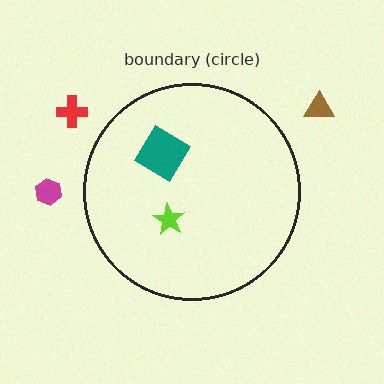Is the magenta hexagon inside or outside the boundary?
Outside.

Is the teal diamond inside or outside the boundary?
Inside.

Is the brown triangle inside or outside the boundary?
Outside.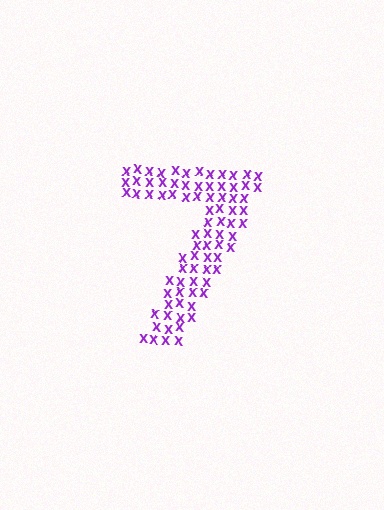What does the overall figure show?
The overall figure shows the digit 7.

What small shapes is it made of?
It is made of small letter X's.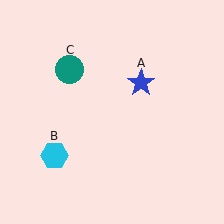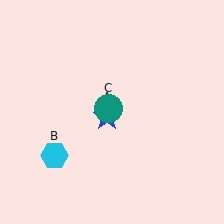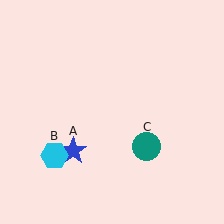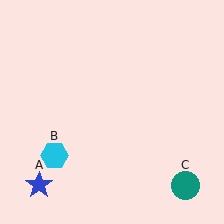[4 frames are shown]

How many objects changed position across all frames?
2 objects changed position: blue star (object A), teal circle (object C).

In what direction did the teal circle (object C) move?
The teal circle (object C) moved down and to the right.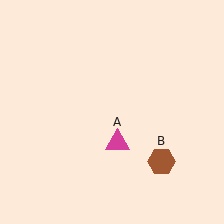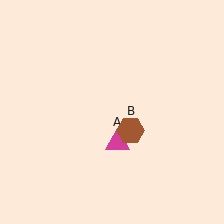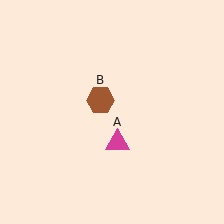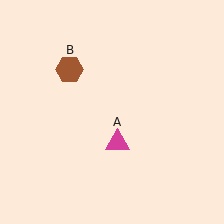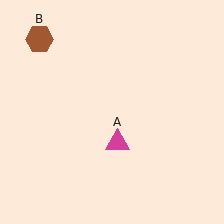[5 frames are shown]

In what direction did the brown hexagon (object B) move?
The brown hexagon (object B) moved up and to the left.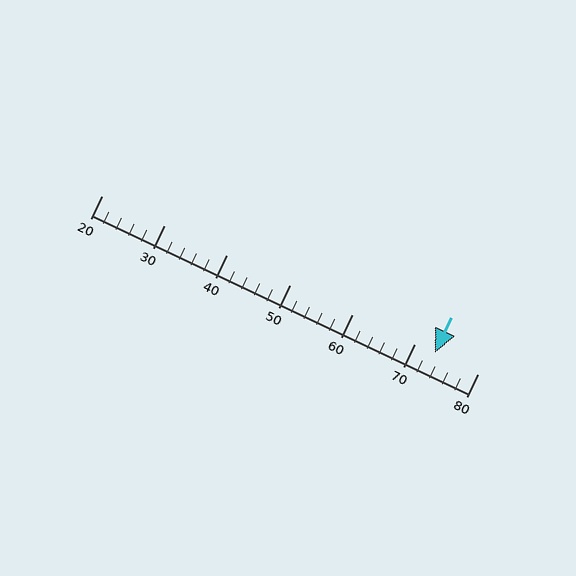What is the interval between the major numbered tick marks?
The major tick marks are spaced 10 units apart.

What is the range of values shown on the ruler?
The ruler shows values from 20 to 80.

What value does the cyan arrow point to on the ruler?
The cyan arrow points to approximately 73.